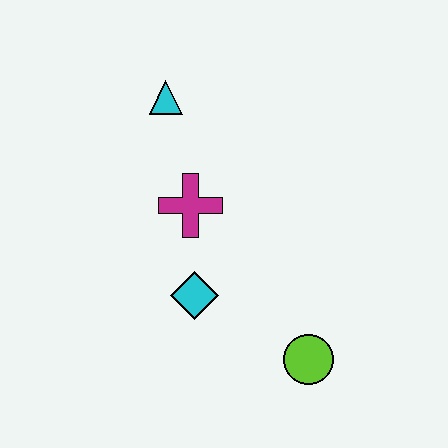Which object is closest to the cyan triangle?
The magenta cross is closest to the cyan triangle.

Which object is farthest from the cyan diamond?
The cyan triangle is farthest from the cyan diamond.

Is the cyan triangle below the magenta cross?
No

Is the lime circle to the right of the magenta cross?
Yes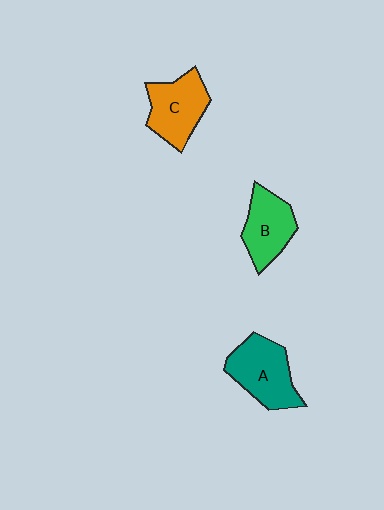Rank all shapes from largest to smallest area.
From largest to smallest: A (teal), C (orange), B (green).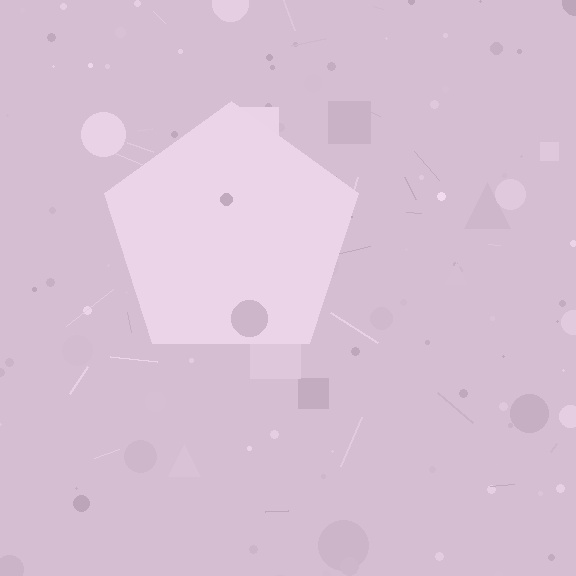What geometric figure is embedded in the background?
A pentagon is embedded in the background.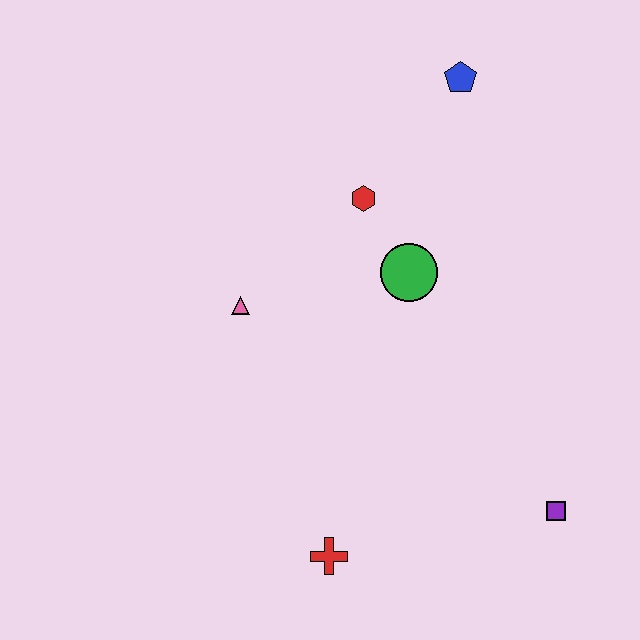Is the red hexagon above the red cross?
Yes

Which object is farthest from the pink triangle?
The purple square is farthest from the pink triangle.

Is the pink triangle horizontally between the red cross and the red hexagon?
No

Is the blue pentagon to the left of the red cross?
No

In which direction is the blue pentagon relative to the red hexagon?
The blue pentagon is above the red hexagon.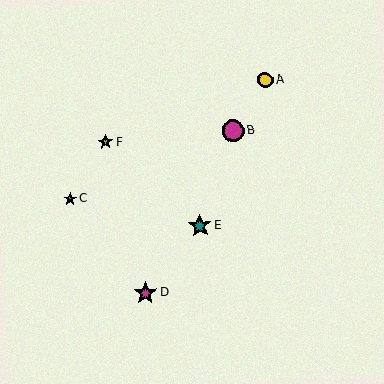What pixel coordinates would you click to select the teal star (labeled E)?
Click at (200, 226) to select the teal star E.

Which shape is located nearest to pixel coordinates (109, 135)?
The lime star (labeled F) at (106, 142) is nearest to that location.